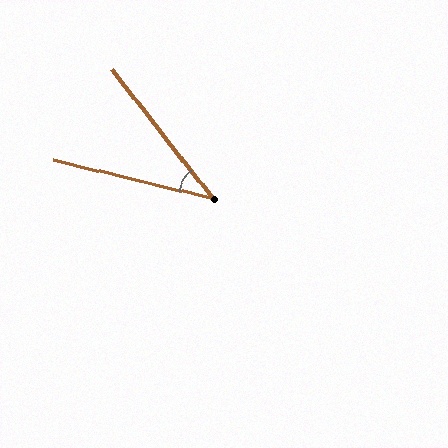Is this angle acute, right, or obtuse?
It is acute.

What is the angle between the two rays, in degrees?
Approximately 38 degrees.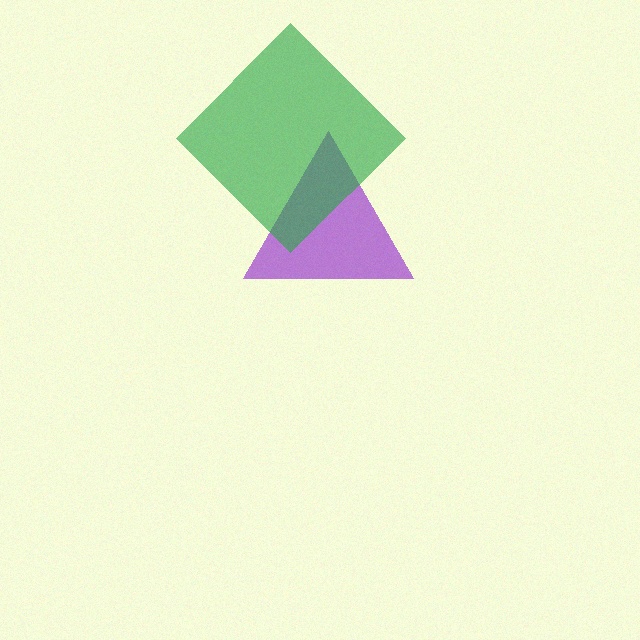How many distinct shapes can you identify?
There are 2 distinct shapes: a purple triangle, a green diamond.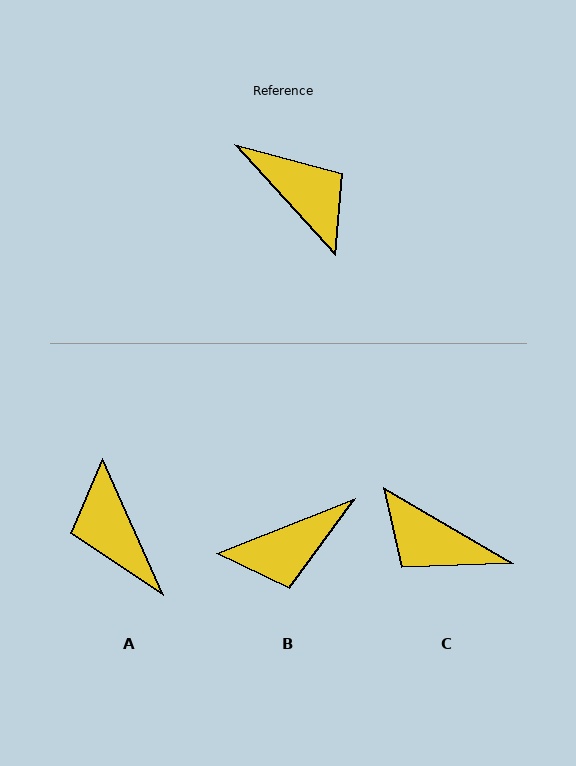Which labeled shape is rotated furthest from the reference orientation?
C, about 163 degrees away.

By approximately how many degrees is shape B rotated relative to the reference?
Approximately 111 degrees clockwise.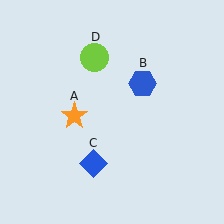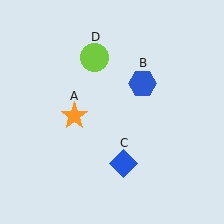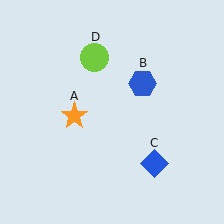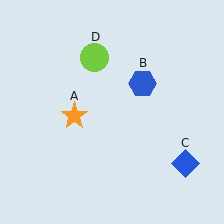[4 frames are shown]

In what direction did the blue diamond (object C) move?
The blue diamond (object C) moved right.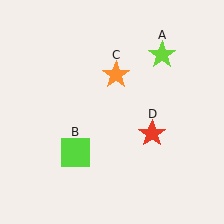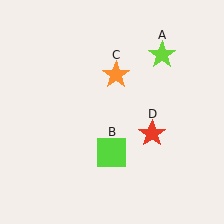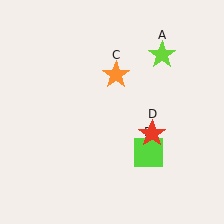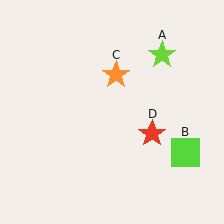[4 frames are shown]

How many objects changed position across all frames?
1 object changed position: lime square (object B).